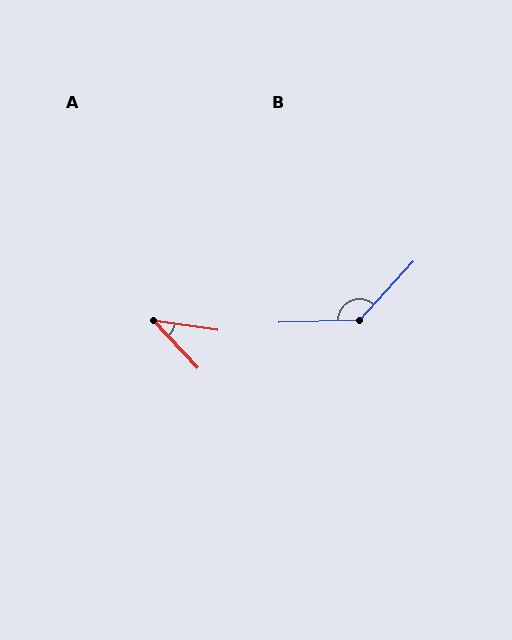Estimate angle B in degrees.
Approximately 135 degrees.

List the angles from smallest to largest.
A (39°), B (135°).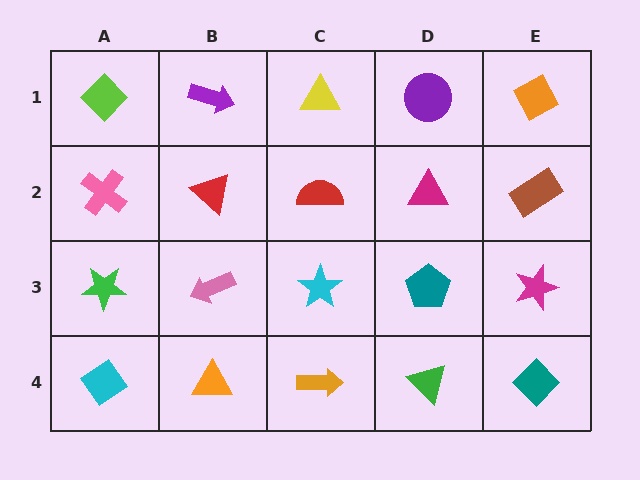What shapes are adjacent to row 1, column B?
A red triangle (row 2, column B), a lime diamond (row 1, column A), a yellow triangle (row 1, column C).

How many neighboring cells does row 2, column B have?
4.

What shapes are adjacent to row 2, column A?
A lime diamond (row 1, column A), a green star (row 3, column A), a red triangle (row 2, column B).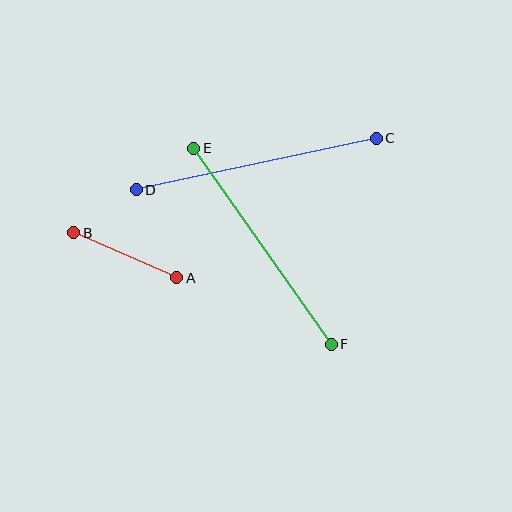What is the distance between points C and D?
The distance is approximately 245 pixels.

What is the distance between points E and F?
The distance is approximately 239 pixels.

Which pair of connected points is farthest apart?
Points C and D are farthest apart.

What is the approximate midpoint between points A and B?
The midpoint is at approximately (125, 255) pixels.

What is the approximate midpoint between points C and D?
The midpoint is at approximately (256, 164) pixels.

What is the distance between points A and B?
The distance is approximately 113 pixels.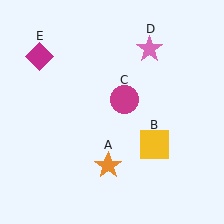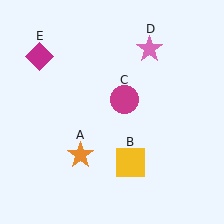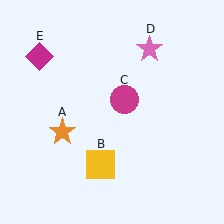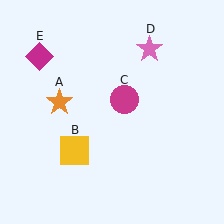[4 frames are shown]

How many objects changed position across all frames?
2 objects changed position: orange star (object A), yellow square (object B).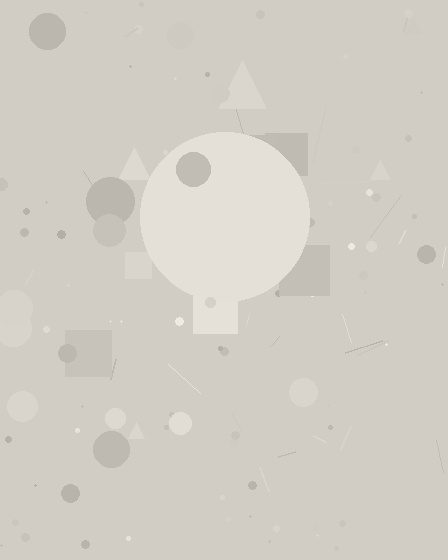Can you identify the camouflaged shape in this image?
The camouflaged shape is a circle.